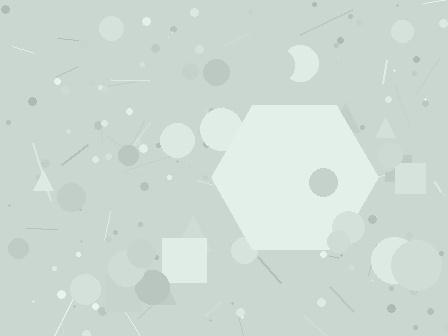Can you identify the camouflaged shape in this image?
The camouflaged shape is a hexagon.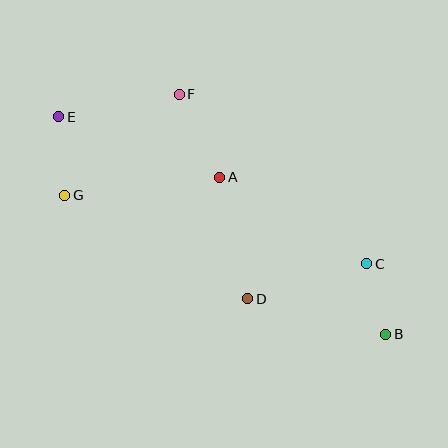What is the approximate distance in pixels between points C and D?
The distance between C and D is approximately 124 pixels.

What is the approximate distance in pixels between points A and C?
The distance between A and C is approximately 171 pixels.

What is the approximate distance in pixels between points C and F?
The distance between C and F is approximately 253 pixels.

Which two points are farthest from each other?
Points B and E are farthest from each other.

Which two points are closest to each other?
Points B and C are closest to each other.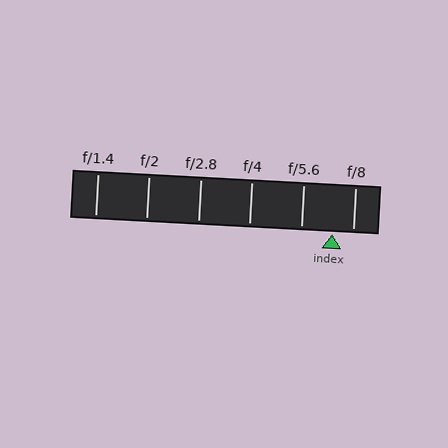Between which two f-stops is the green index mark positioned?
The index mark is between f/5.6 and f/8.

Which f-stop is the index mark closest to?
The index mark is closest to f/8.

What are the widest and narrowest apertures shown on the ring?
The widest aperture shown is f/1.4 and the narrowest is f/8.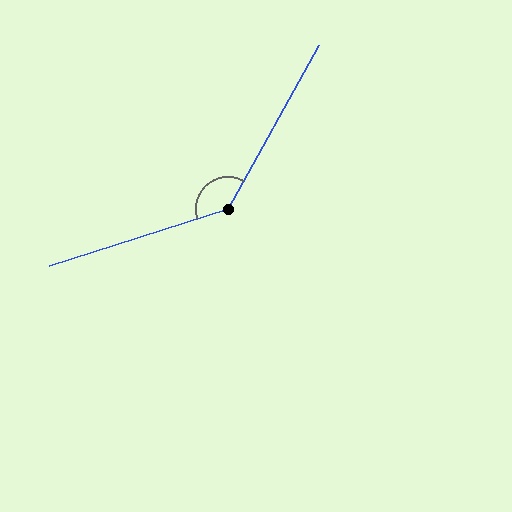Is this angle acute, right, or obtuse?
It is obtuse.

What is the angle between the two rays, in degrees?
Approximately 137 degrees.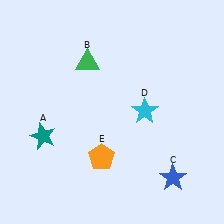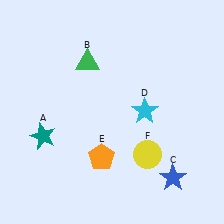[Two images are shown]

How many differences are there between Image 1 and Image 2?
There is 1 difference between the two images.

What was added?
A yellow circle (F) was added in Image 2.